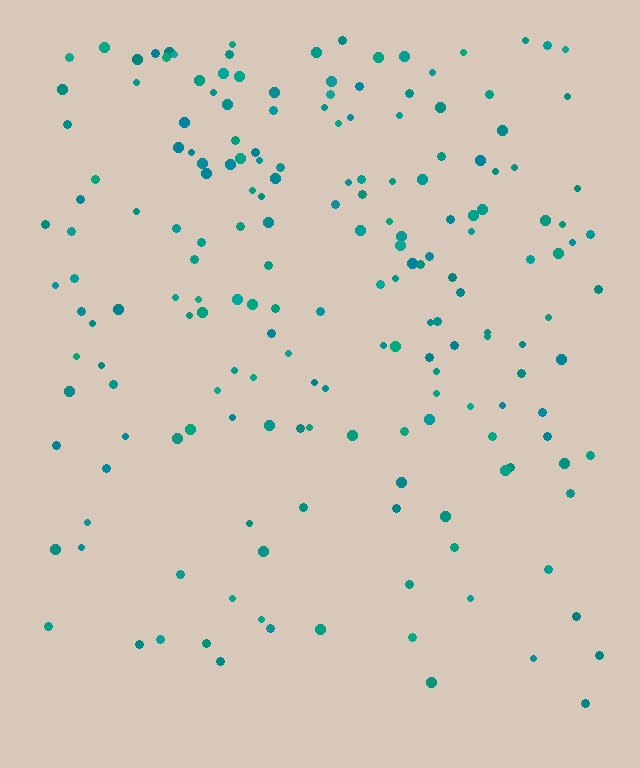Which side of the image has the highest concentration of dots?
The top.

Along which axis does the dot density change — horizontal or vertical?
Vertical.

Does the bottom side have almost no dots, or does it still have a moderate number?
Still a moderate number, just noticeably fewer than the top.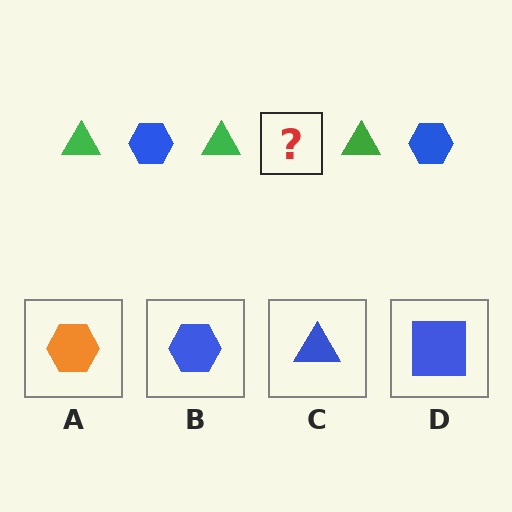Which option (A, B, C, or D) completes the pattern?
B.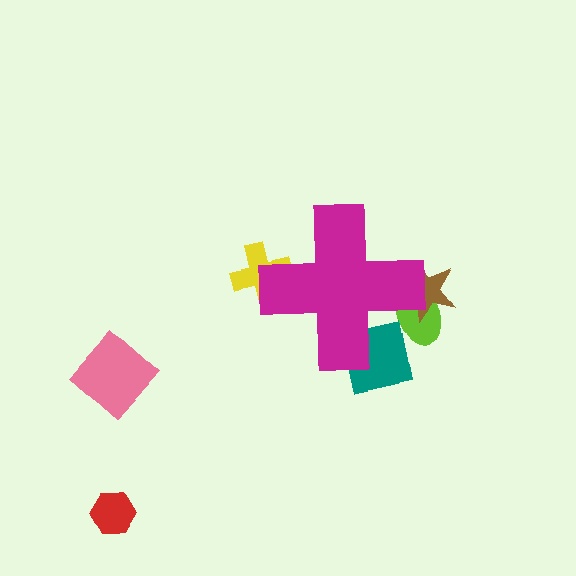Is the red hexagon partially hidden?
No, the red hexagon is fully visible.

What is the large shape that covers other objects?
A magenta cross.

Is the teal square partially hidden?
Yes, the teal square is partially hidden behind the magenta cross.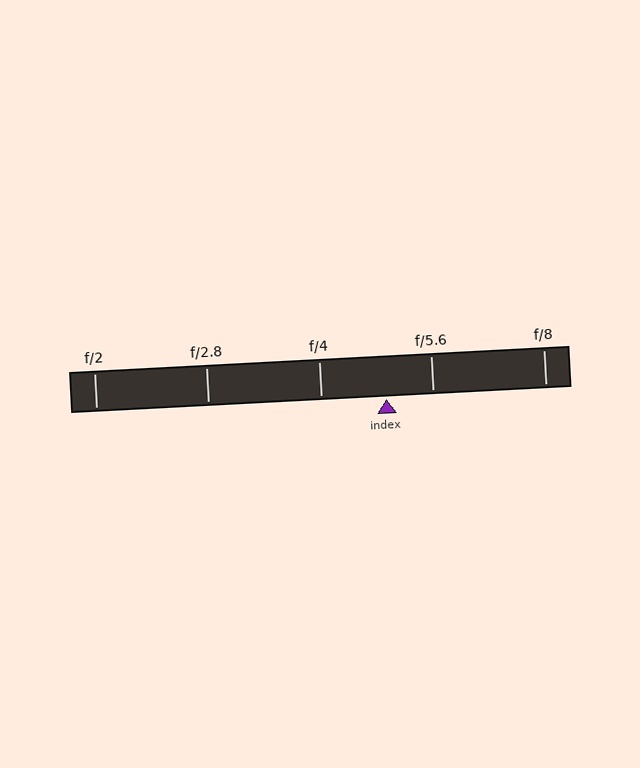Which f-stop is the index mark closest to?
The index mark is closest to f/5.6.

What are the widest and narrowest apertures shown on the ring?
The widest aperture shown is f/2 and the narrowest is f/8.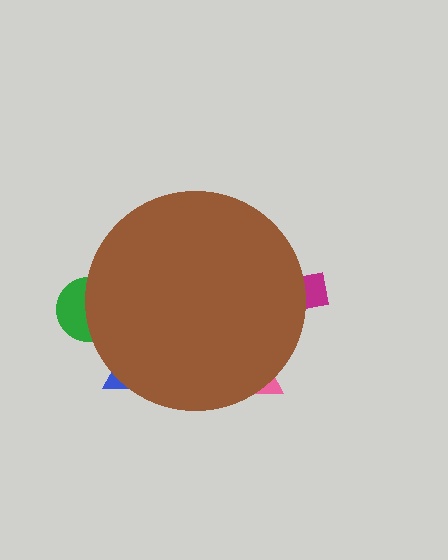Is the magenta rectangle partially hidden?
Yes, the magenta rectangle is partially hidden behind the brown circle.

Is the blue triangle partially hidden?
Yes, the blue triangle is partially hidden behind the brown circle.